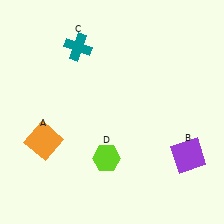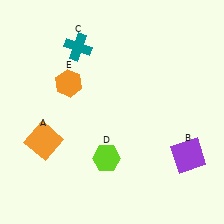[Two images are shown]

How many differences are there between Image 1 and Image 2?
There is 1 difference between the two images.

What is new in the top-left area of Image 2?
An orange hexagon (E) was added in the top-left area of Image 2.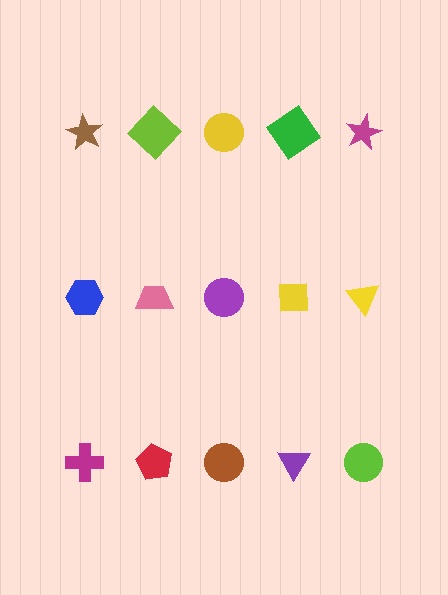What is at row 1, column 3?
A yellow circle.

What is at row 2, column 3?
A purple circle.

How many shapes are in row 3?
5 shapes.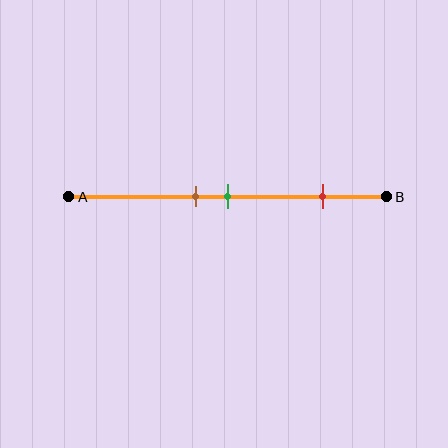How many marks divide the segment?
There are 3 marks dividing the segment.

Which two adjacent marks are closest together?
The brown and green marks are the closest adjacent pair.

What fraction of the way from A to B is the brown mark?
The brown mark is approximately 40% (0.4) of the way from A to B.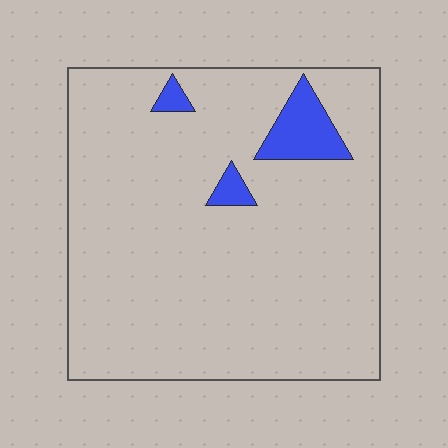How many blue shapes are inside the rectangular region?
3.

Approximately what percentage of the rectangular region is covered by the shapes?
Approximately 5%.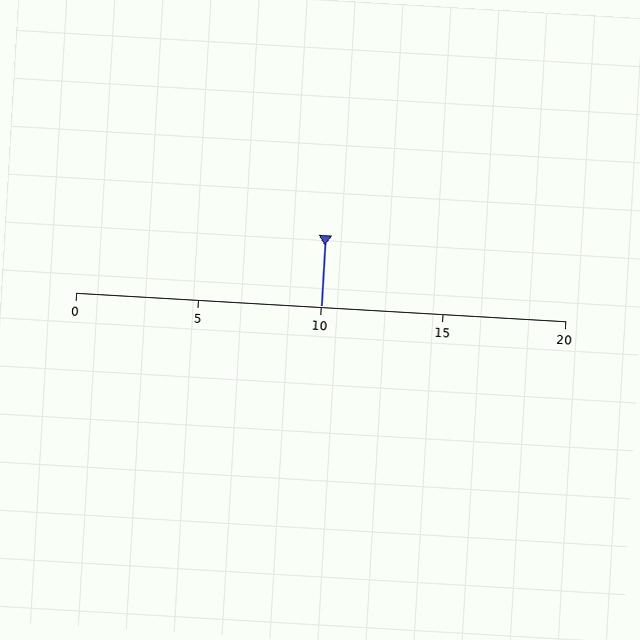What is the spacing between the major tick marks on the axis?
The major ticks are spaced 5 apart.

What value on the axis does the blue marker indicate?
The marker indicates approximately 10.